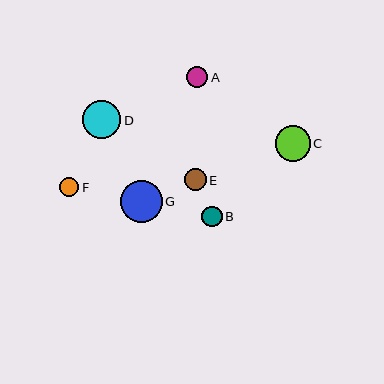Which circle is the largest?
Circle G is the largest with a size of approximately 42 pixels.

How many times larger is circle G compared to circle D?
Circle G is approximately 1.1 times the size of circle D.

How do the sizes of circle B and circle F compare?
Circle B and circle F are approximately the same size.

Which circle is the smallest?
Circle F is the smallest with a size of approximately 19 pixels.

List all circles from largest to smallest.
From largest to smallest: G, D, C, E, A, B, F.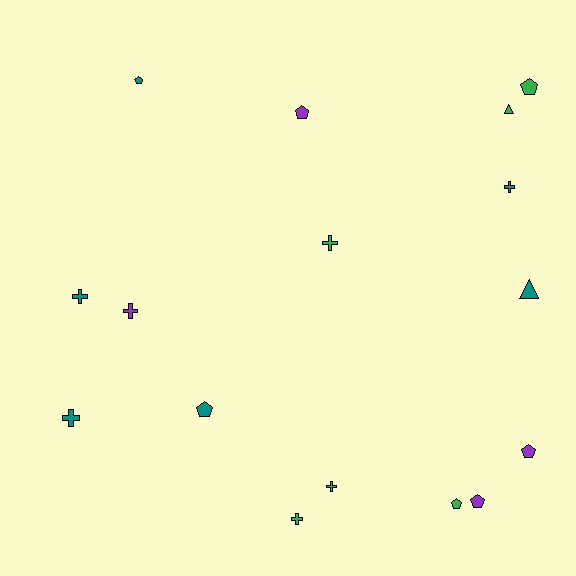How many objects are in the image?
There are 16 objects.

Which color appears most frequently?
Teal, with 6 objects.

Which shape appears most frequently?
Cross, with 7 objects.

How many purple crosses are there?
There is 1 purple cross.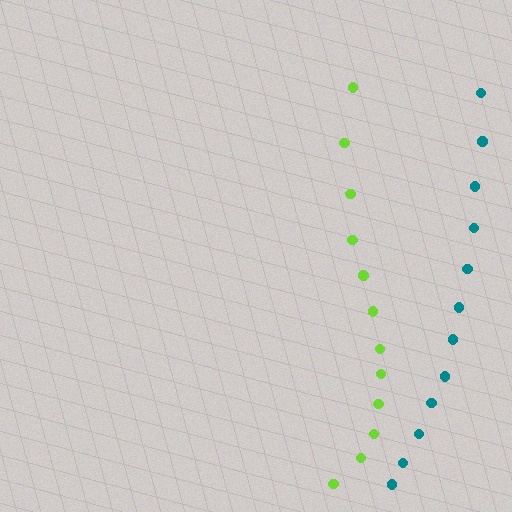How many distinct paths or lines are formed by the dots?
There are 2 distinct paths.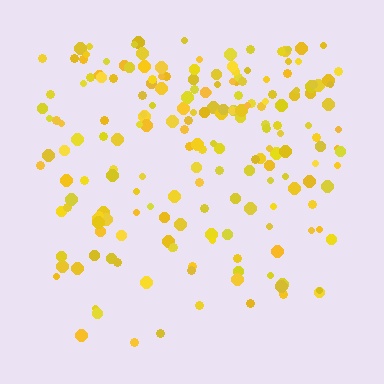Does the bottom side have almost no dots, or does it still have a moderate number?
Still a moderate number, just noticeably fewer than the top.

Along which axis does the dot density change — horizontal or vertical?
Vertical.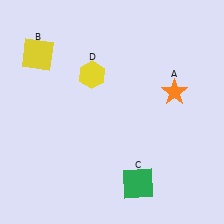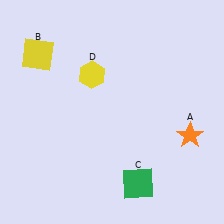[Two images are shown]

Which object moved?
The orange star (A) moved down.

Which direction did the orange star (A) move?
The orange star (A) moved down.